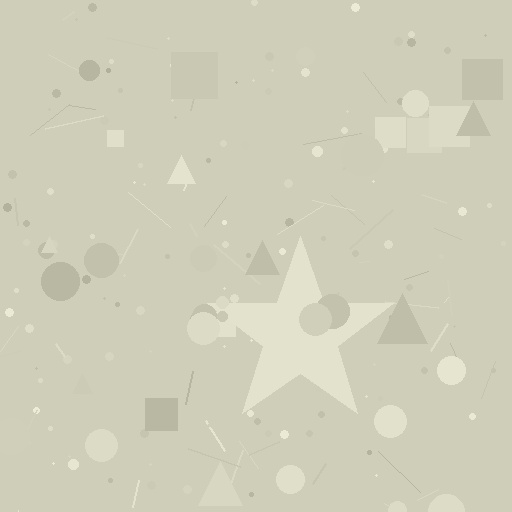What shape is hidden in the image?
A star is hidden in the image.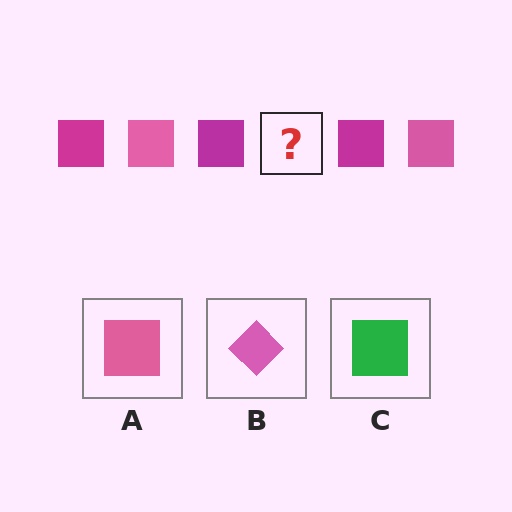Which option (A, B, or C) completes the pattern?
A.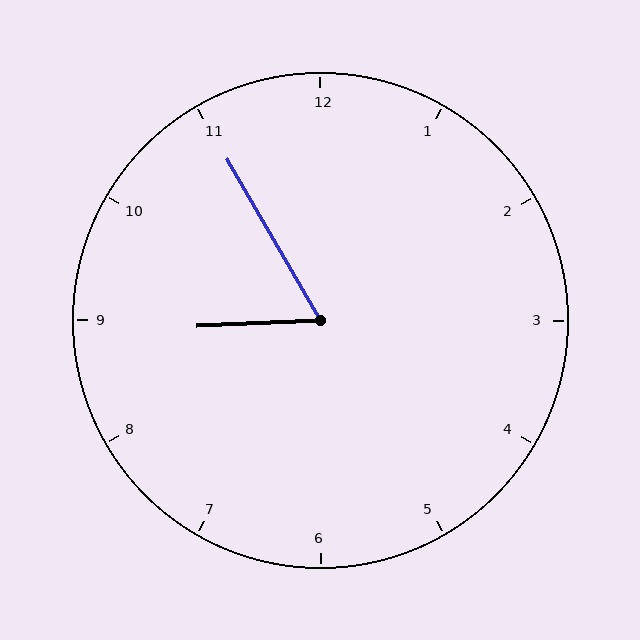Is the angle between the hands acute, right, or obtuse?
It is acute.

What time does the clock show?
8:55.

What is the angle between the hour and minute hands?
Approximately 62 degrees.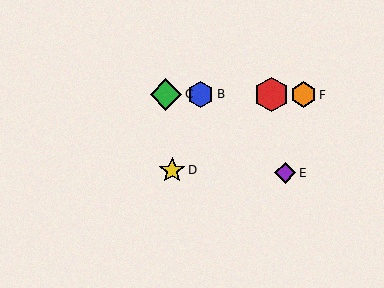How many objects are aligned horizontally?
4 objects (A, B, C, F) are aligned horizontally.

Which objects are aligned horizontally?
Objects A, B, C, F are aligned horizontally.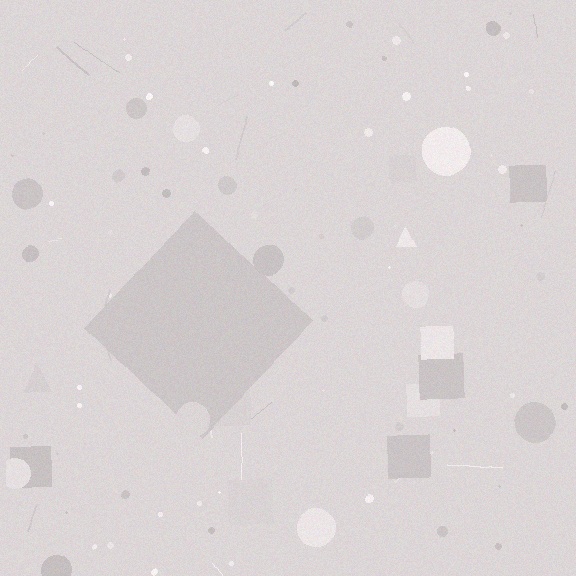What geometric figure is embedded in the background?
A diamond is embedded in the background.